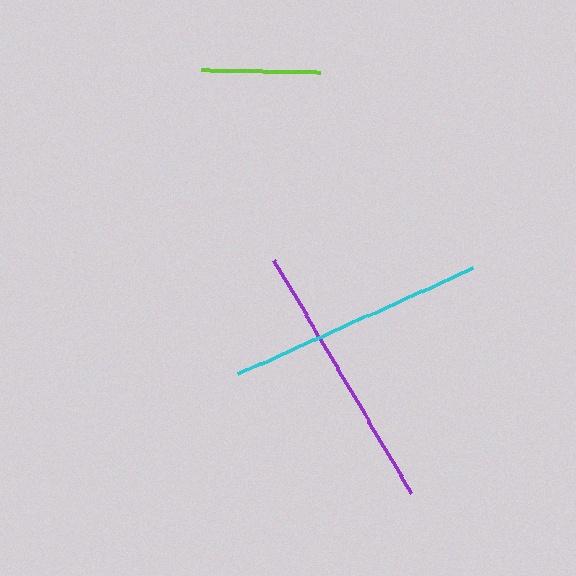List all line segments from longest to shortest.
From longest to shortest: purple, cyan, lime.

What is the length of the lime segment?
The lime segment is approximately 119 pixels long.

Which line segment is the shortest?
The lime line is the shortest at approximately 119 pixels.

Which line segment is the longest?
The purple line is the longest at approximately 271 pixels.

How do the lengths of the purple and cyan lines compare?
The purple and cyan lines are approximately the same length.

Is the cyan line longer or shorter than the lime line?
The cyan line is longer than the lime line.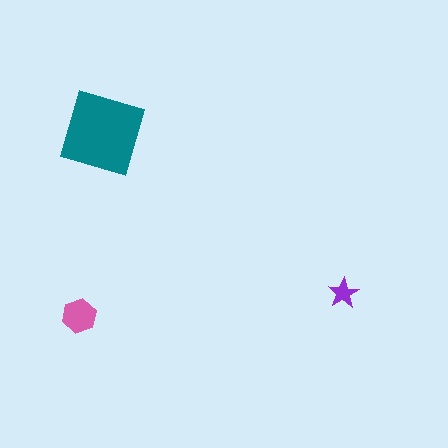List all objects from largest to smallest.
The teal diamond, the pink hexagon, the purple star.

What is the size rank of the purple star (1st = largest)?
3rd.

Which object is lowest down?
The pink hexagon is bottommost.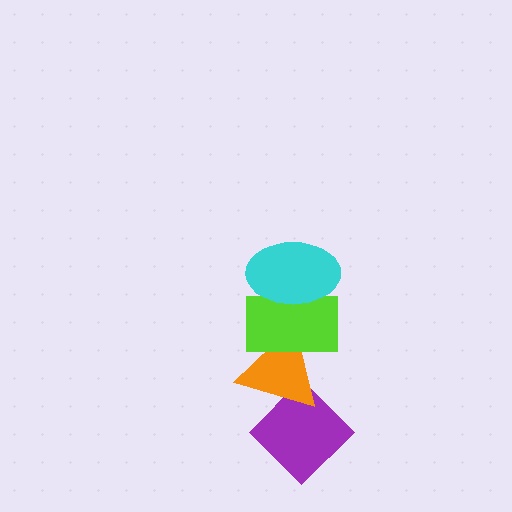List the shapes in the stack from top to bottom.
From top to bottom: the cyan ellipse, the lime rectangle, the orange triangle, the purple diamond.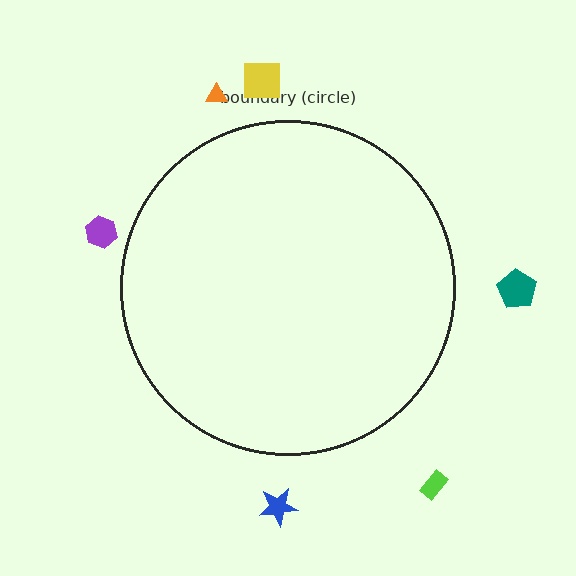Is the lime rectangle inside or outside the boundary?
Outside.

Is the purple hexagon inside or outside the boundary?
Outside.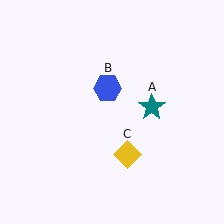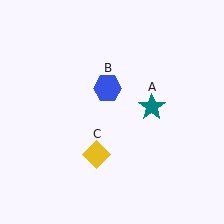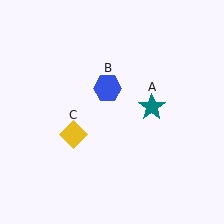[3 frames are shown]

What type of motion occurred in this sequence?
The yellow diamond (object C) rotated clockwise around the center of the scene.